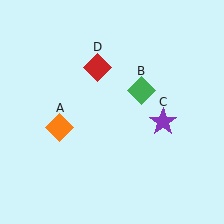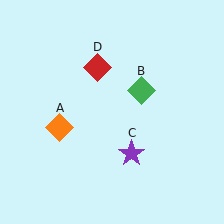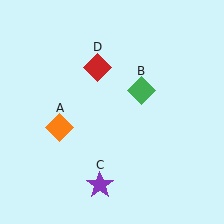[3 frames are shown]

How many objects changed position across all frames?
1 object changed position: purple star (object C).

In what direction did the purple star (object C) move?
The purple star (object C) moved down and to the left.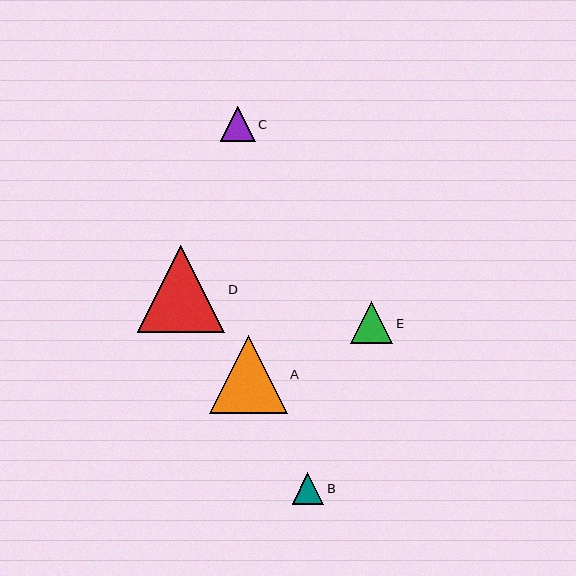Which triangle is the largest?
Triangle D is the largest with a size of approximately 87 pixels.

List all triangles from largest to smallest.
From largest to smallest: D, A, E, C, B.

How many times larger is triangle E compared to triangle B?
Triangle E is approximately 1.3 times the size of triangle B.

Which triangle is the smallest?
Triangle B is the smallest with a size of approximately 32 pixels.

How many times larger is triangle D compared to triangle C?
Triangle D is approximately 2.5 times the size of triangle C.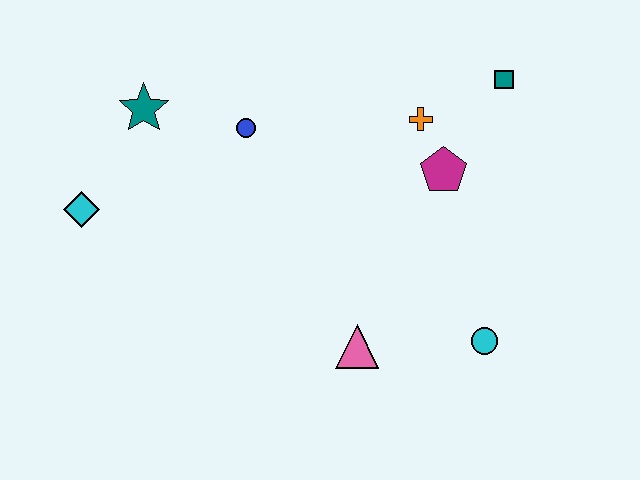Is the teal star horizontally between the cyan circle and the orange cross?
No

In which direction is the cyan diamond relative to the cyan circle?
The cyan diamond is to the left of the cyan circle.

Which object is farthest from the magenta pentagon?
The cyan diamond is farthest from the magenta pentagon.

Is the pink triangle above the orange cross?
No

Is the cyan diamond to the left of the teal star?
Yes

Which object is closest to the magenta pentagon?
The orange cross is closest to the magenta pentagon.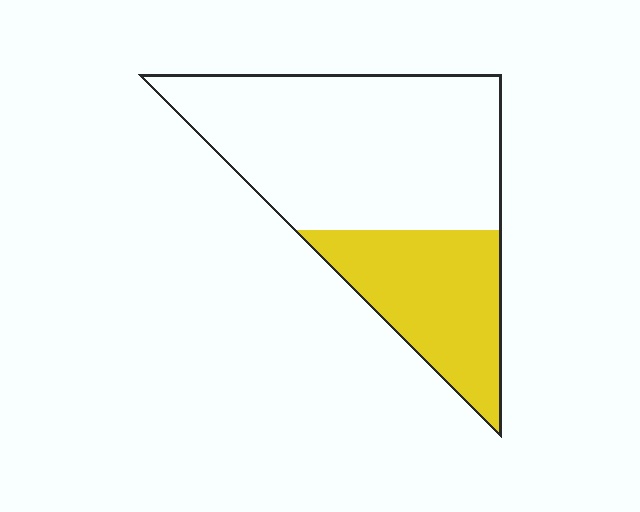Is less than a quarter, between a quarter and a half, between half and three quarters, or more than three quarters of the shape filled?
Between a quarter and a half.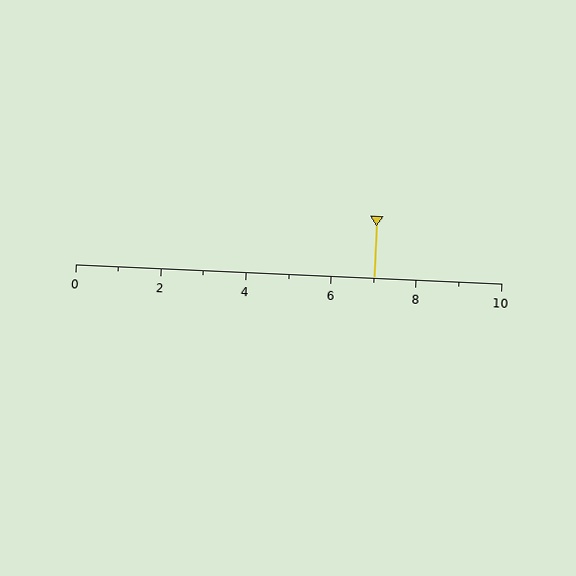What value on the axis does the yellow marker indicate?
The marker indicates approximately 7.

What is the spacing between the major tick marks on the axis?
The major ticks are spaced 2 apart.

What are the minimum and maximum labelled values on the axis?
The axis runs from 0 to 10.